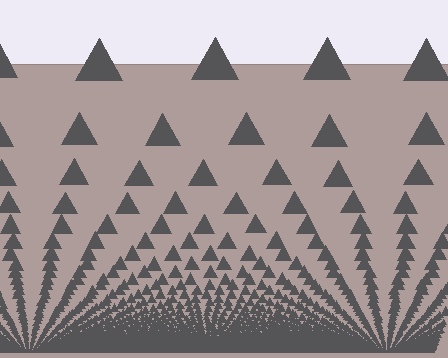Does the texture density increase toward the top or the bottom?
Density increases toward the bottom.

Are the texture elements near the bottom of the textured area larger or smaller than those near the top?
Smaller. The gradient is inverted — elements near the bottom are smaller and denser.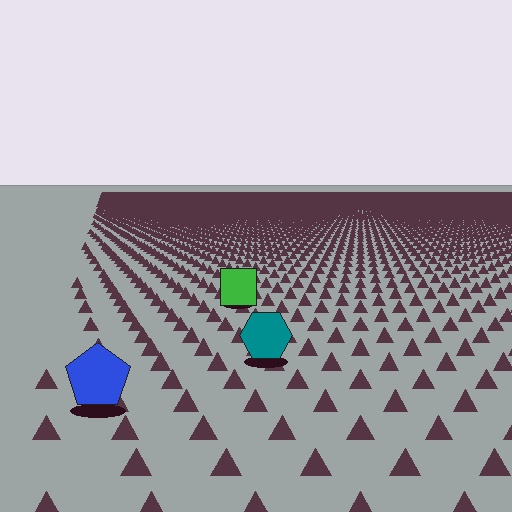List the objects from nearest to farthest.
From nearest to farthest: the blue pentagon, the teal hexagon, the green square.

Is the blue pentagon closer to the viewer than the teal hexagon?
Yes. The blue pentagon is closer — you can tell from the texture gradient: the ground texture is coarser near it.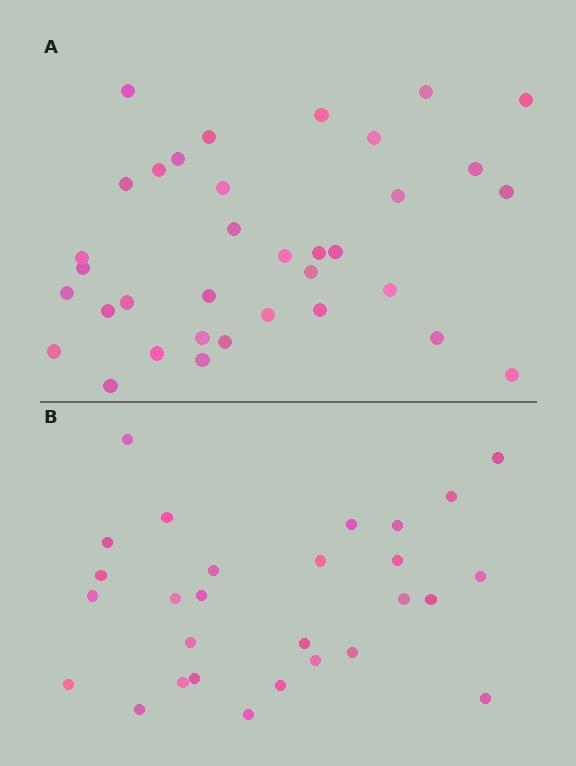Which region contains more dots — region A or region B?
Region A (the top region) has more dots.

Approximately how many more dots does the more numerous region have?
Region A has roughly 8 or so more dots than region B.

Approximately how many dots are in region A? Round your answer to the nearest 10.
About 40 dots. (The exact count is 35, which rounds to 40.)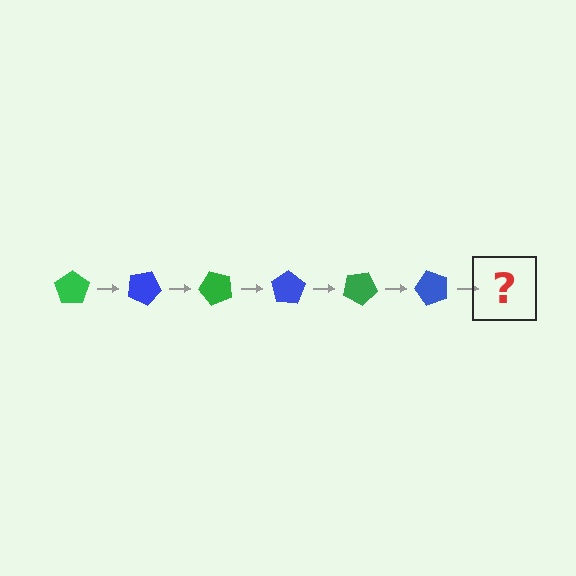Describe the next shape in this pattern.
It should be a green pentagon, rotated 150 degrees from the start.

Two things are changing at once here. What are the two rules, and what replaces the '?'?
The two rules are that it rotates 25 degrees each step and the color cycles through green and blue. The '?' should be a green pentagon, rotated 150 degrees from the start.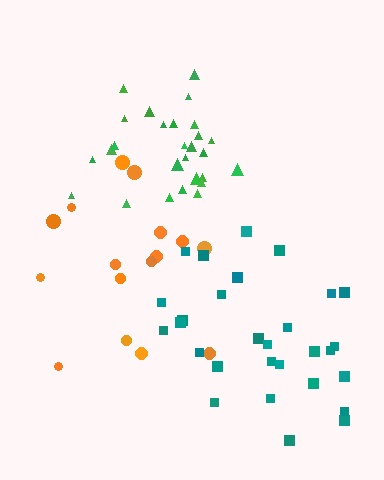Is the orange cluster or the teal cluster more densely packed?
Teal.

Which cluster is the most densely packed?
Green.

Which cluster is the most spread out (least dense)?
Orange.